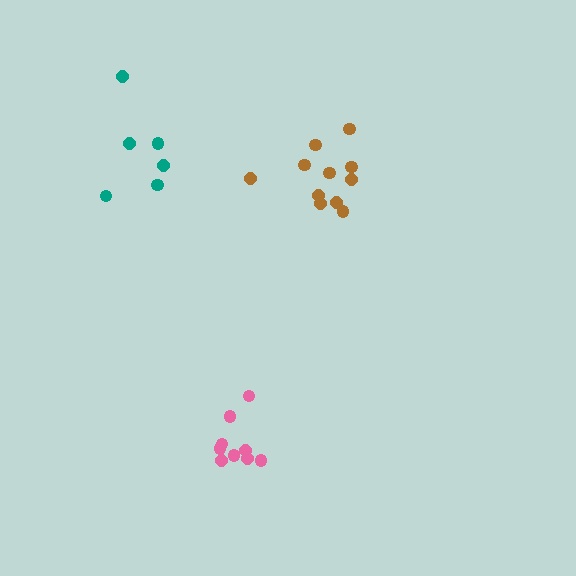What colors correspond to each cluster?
The clusters are colored: brown, pink, teal.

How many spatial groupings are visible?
There are 3 spatial groupings.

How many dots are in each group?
Group 1: 11 dots, Group 2: 9 dots, Group 3: 6 dots (26 total).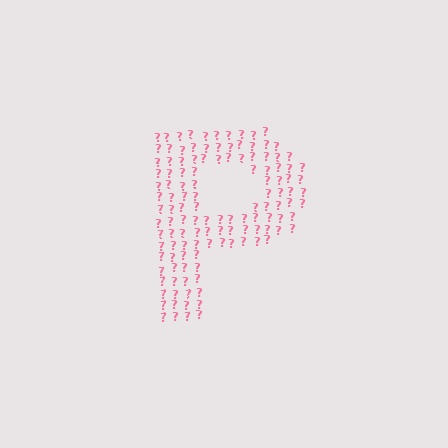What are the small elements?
The small elements are question marks.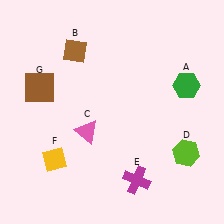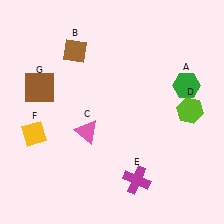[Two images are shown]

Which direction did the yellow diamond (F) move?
The yellow diamond (F) moved up.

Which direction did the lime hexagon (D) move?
The lime hexagon (D) moved up.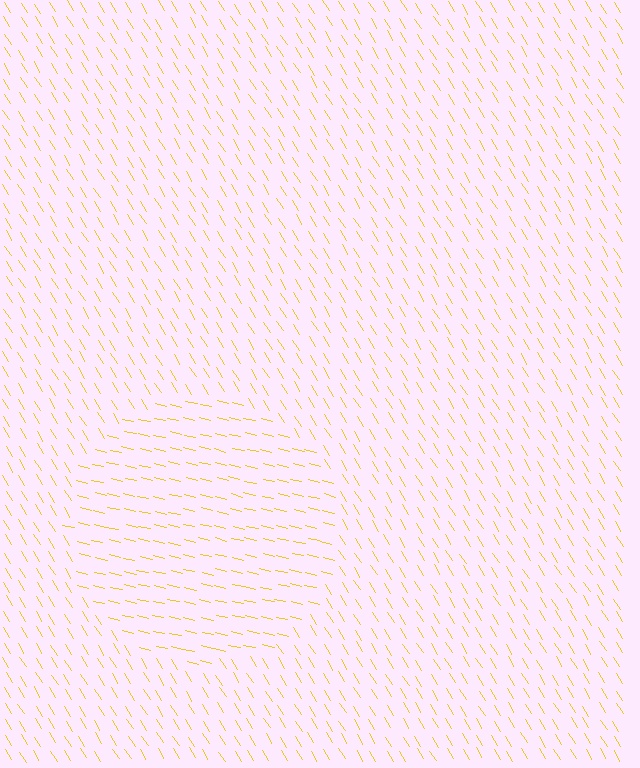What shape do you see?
I see a circle.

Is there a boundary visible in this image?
Yes, there is a texture boundary formed by a change in line orientation.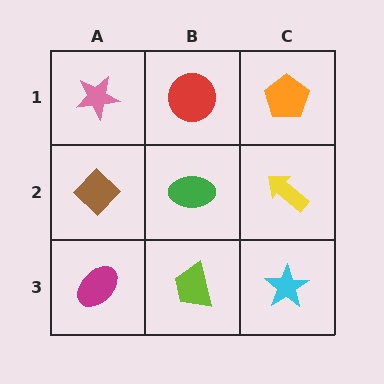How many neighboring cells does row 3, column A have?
2.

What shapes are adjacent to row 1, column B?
A green ellipse (row 2, column B), a pink star (row 1, column A), an orange pentagon (row 1, column C).